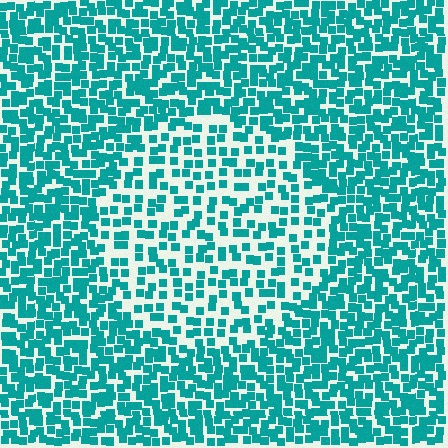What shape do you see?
I see a circle.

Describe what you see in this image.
The image contains small teal elements arranged at two different densities. A circle-shaped region is visible where the elements are less densely packed than the surrounding area.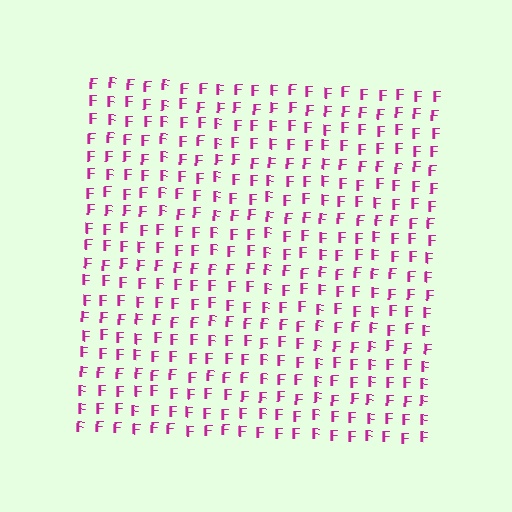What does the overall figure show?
The overall figure shows a square.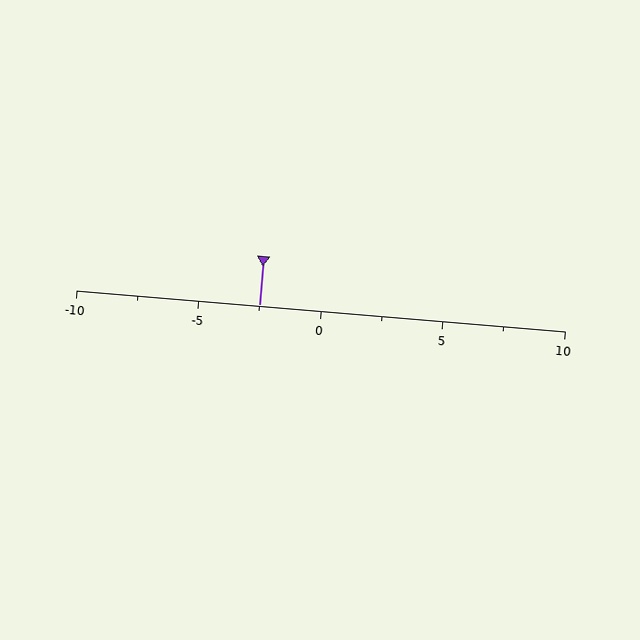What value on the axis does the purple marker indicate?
The marker indicates approximately -2.5.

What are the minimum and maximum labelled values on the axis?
The axis runs from -10 to 10.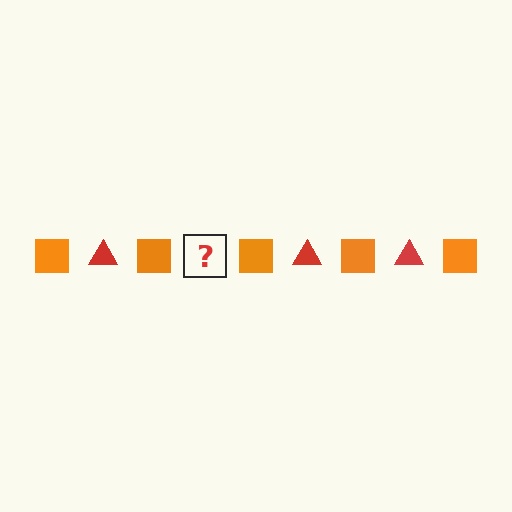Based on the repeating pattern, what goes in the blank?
The blank should be a red triangle.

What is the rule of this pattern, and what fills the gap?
The rule is that the pattern alternates between orange square and red triangle. The gap should be filled with a red triangle.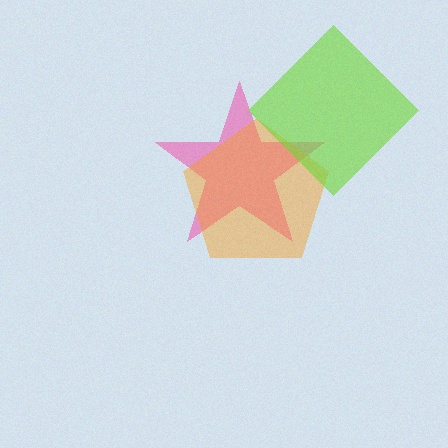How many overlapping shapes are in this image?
There are 3 overlapping shapes in the image.